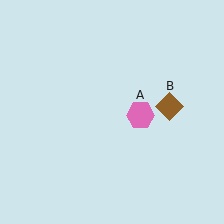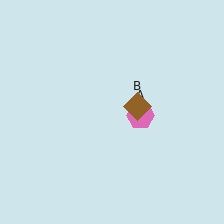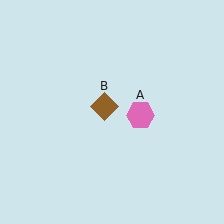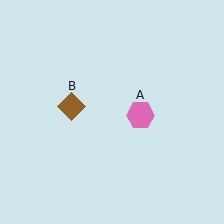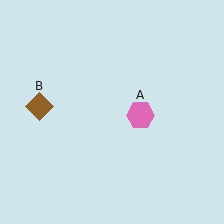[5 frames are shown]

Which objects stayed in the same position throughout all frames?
Pink hexagon (object A) remained stationary.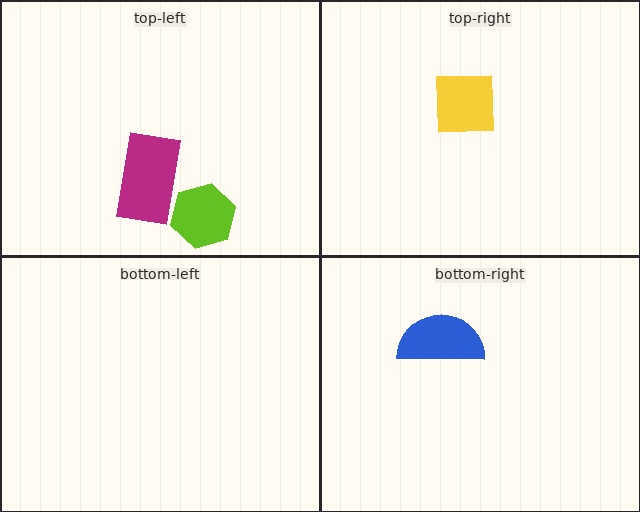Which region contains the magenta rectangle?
The top-left region.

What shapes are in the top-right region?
The yellow square.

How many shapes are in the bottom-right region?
1.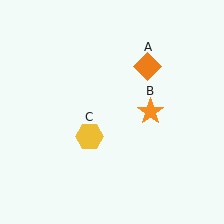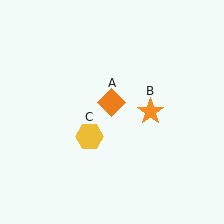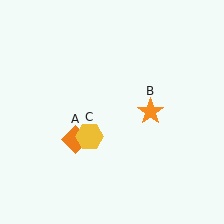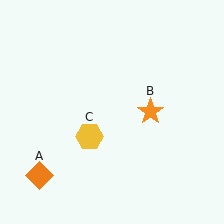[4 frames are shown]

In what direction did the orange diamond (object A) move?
The orange diamond (object A) moved down and to the left.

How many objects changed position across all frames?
1 object changed position: orange diamond (object A).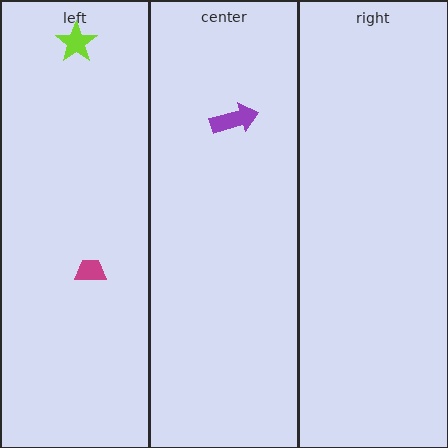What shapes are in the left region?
The magenta trapezoid, the lime star.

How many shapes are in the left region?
2.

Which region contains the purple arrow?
The center region.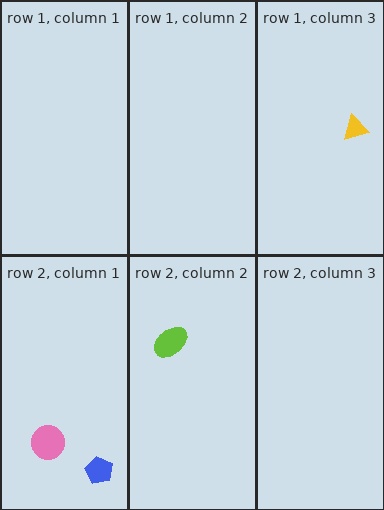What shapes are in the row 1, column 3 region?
The yellow triangle.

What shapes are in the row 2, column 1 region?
The pink circle, the blue pentagon.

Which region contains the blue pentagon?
The row 2, column 1 region.